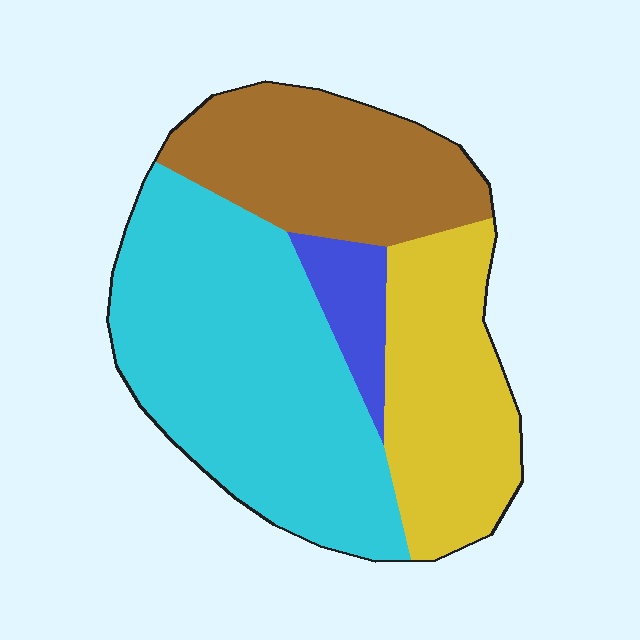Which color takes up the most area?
Cyan, at roughly 45%.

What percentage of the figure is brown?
Brown takes up about one quarter (1/4) of the figure.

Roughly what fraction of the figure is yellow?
Yellow takes up about one quarter (1/4) of the figure.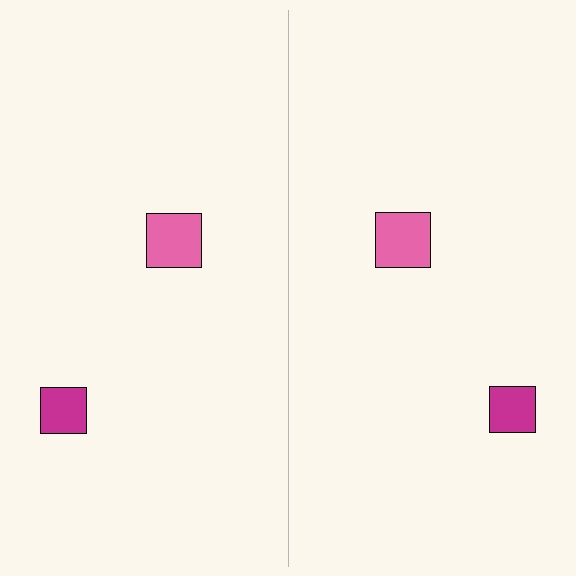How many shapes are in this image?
There are 4 shapes in this image.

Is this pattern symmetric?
Yes, this pattern has bilateral (reflection) symmetry.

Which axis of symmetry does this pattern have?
The pattern has a vertical axis of symmetry running through the center of the image.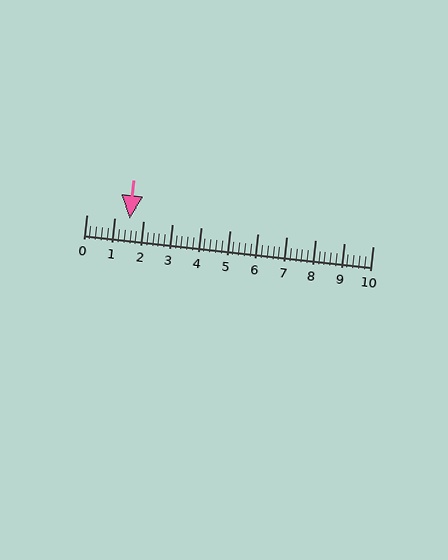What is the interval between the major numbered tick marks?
The major tick marks are spaced 1 units apart.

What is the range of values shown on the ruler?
The ruler shows values from 0 to 10.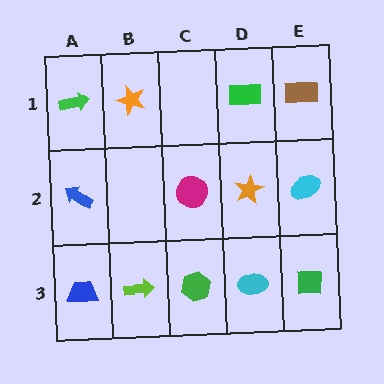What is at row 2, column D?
An orange star.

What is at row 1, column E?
A brown rectangle.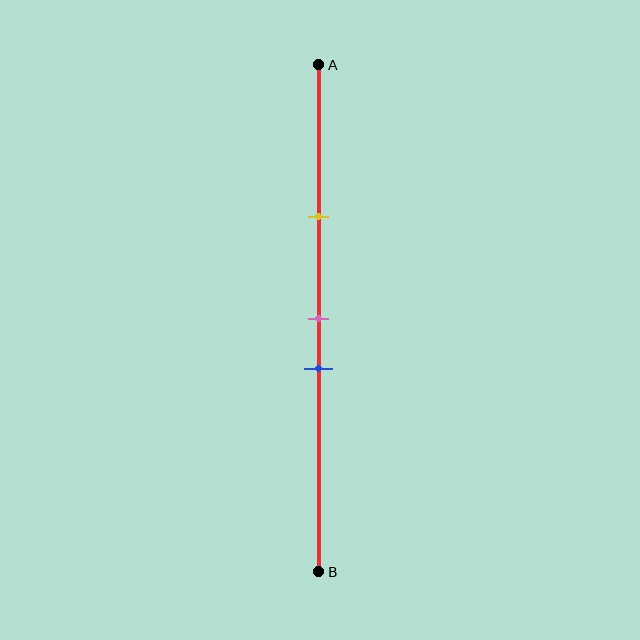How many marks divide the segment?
There are 3 marks dividing the segment.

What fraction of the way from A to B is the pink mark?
The pink mark is approximately 50% (0.5) of the way from A to B.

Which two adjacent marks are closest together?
The pink and blue marks are the closest adjacent pair.